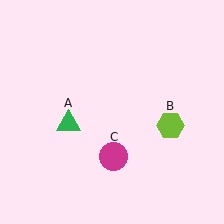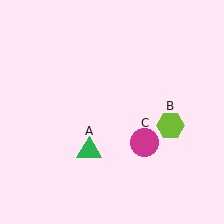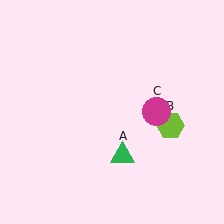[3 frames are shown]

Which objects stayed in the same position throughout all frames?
Lime hexagon (object B) remained stationary.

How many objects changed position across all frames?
2 objects changed position: green triangle (object A), magenta circle (object C).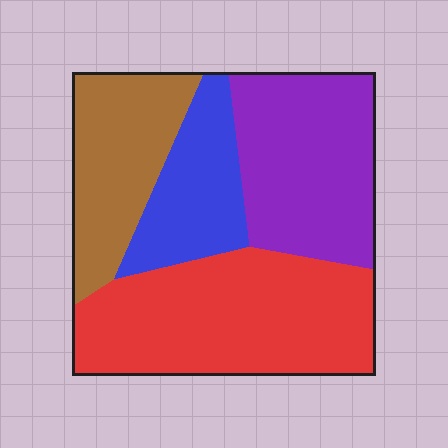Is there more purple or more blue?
Purple.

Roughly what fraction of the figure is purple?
Purple takes up about one quarter (1/4) of the figure.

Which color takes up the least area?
Blue, at roughly 15%.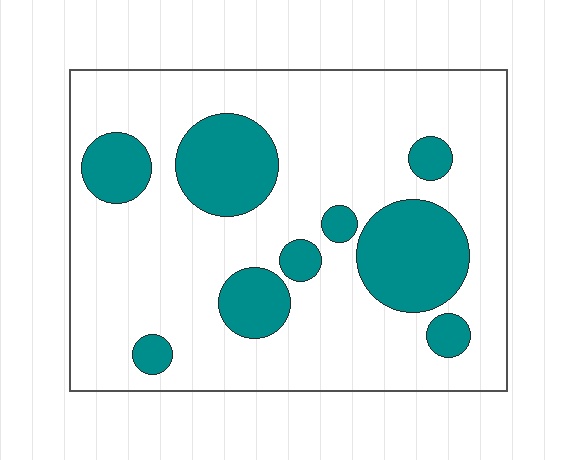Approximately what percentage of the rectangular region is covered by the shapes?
Approximately 25%.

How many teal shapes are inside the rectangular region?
9.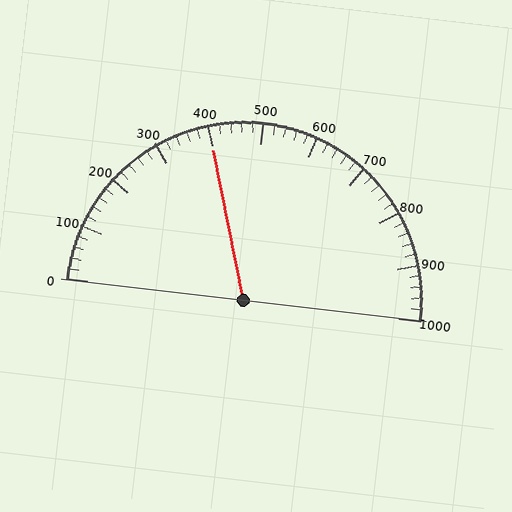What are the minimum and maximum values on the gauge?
The gauge ranges from 0 to 1000.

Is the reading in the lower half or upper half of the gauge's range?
The reading is in the lower half of the range (0 to 1000).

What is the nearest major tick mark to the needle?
The nearest major tick mark is 400.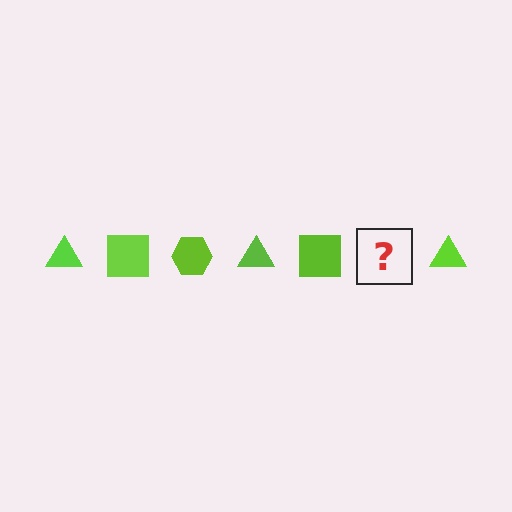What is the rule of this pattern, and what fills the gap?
The rule is that the pattern cycles through triangle, square, hexagon shapes in lime. The gap should be filled with a lime hexagon.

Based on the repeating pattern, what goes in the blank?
The blank should be a lime hexagon.